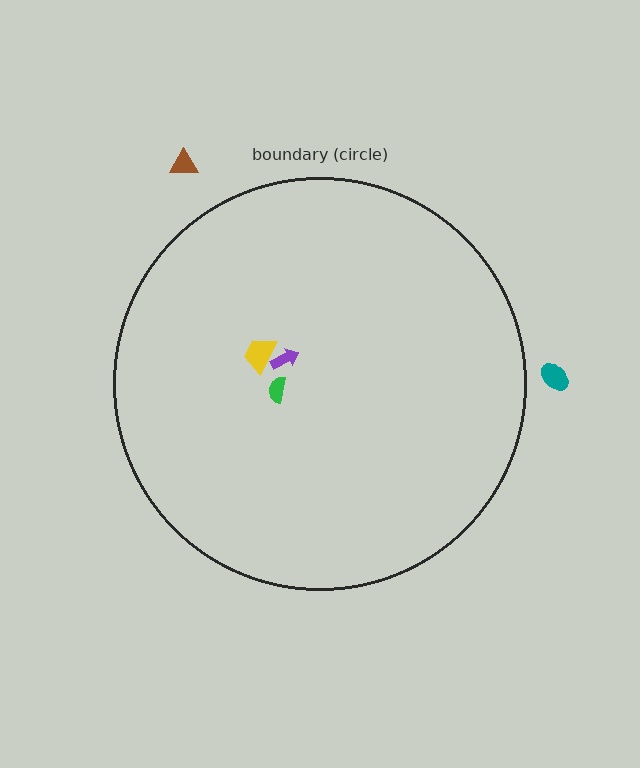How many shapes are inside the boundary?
3 inside, 2 outside.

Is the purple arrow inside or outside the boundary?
Inside.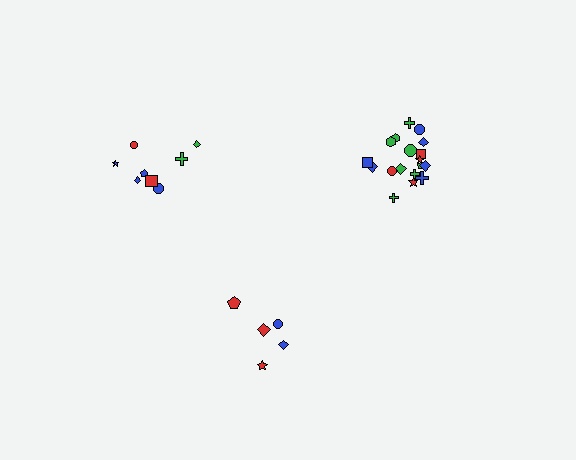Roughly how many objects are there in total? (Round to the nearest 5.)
Roughly 30 objects in total.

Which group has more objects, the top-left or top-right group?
The top-right group.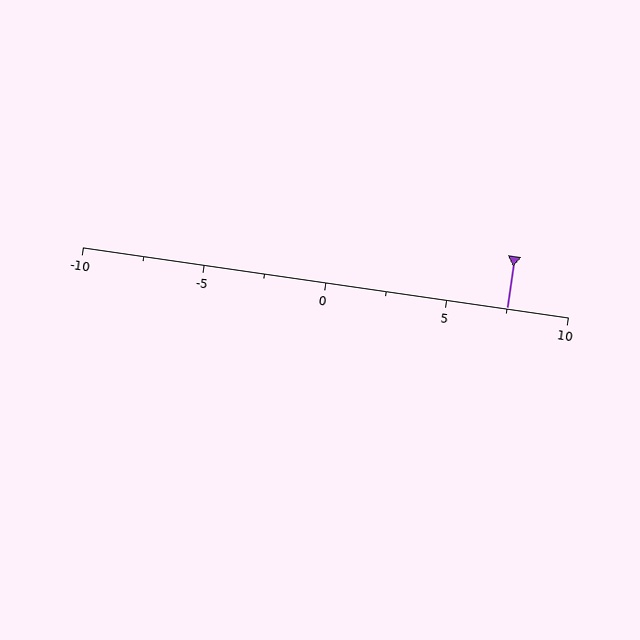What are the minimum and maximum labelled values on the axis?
The axis runs from -10 to 10.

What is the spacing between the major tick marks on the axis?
The major ticks are spaced 5 apart.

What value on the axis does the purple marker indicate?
The marker indicates approximately 7.5.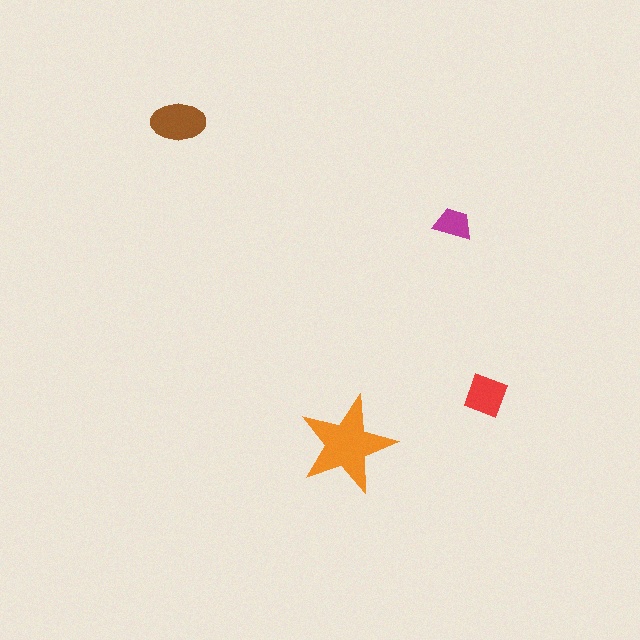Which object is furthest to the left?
The brown ellipse is leftmost.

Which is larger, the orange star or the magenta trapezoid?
The orange star.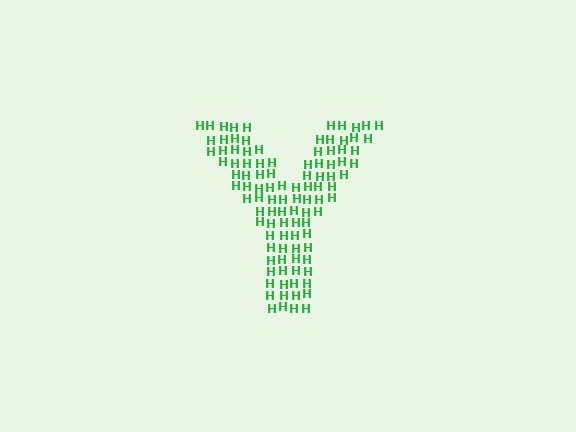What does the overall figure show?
The overall figure shows the letter Y.